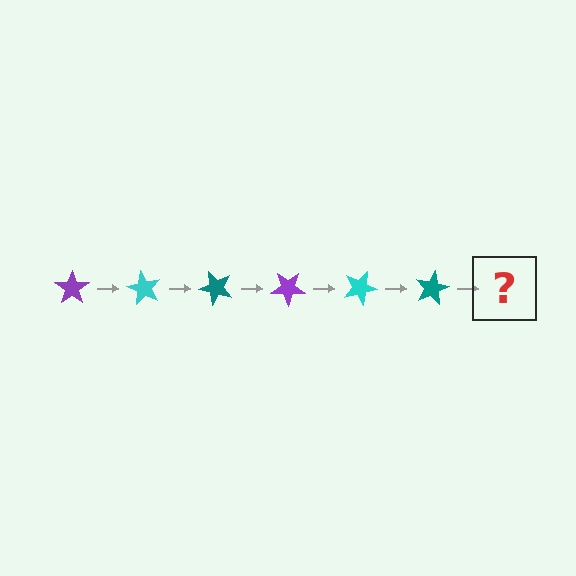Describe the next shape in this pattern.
It should be a purple star, rotated 360 degrees from the start.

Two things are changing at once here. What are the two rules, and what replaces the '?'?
The two rules are that it rotates 60 degrees each step and the color cycles through purple, cyan, and teal. The '?' should be a purple star, rotated 360 degrees from the start.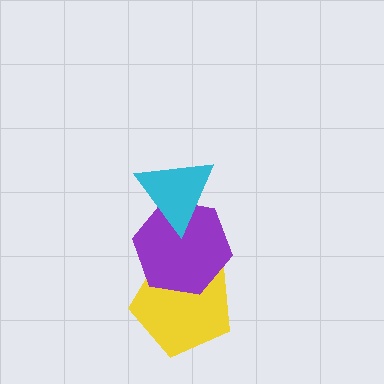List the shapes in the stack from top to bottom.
From top to bottom: the cyan triangle, the purple hexagon, the yellow pentagon.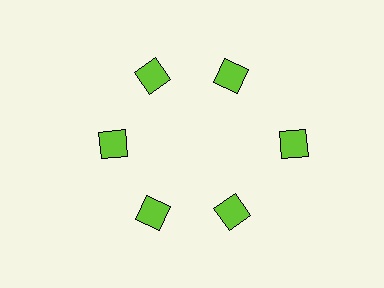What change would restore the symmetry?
The symmetry would be restored by moving it inward, back onto the ring so that all 6 squares sit at equal angles and equal distance from the center.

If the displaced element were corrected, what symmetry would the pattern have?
It would have 6-fold rotational symmetry — the pattern would map onto itself every 60 degrees.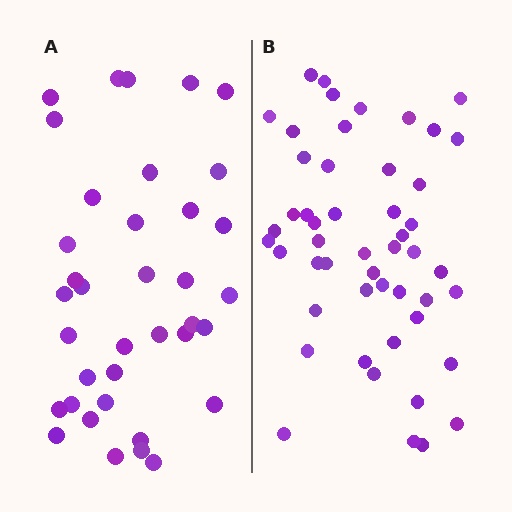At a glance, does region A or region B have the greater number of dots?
Region B (the right region) has more dots.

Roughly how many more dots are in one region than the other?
Region B has approximately 15 more dots than region A.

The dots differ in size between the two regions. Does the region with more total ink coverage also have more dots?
No. Region A has more total ink coverage because its dots are larger, but region B actually contains more individual dots. Total area can be misleading — the number of items is what matters here.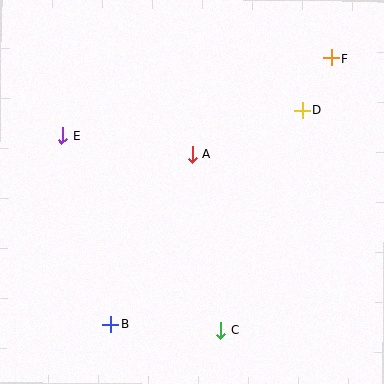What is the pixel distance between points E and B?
The distance between E and B is 195 pixels.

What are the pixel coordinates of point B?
Point B is at (111, 324).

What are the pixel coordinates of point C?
Point C is at (221, 330).